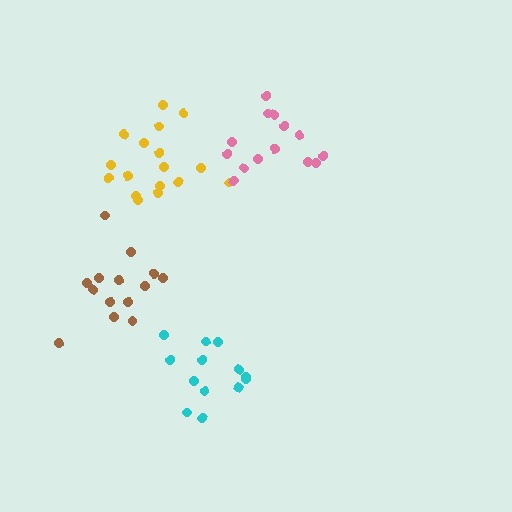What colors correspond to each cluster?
The clusters are colored: yellow, brown, pink, cyan.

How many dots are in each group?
Group 1: 17 dots, Group 2: 14 dots, Group 3: 14 dots, Group 4: 13 dots (58 total).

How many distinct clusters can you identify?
There are 4 distinct clusters.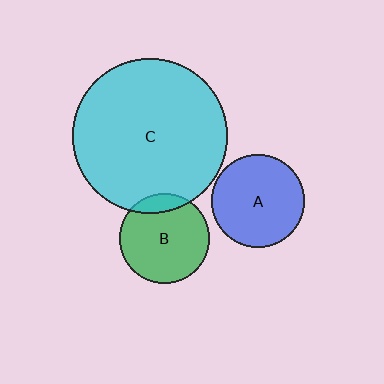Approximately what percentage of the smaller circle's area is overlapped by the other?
Approximately 15%.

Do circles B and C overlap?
Yes.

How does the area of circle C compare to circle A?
Approximately 2.8 times.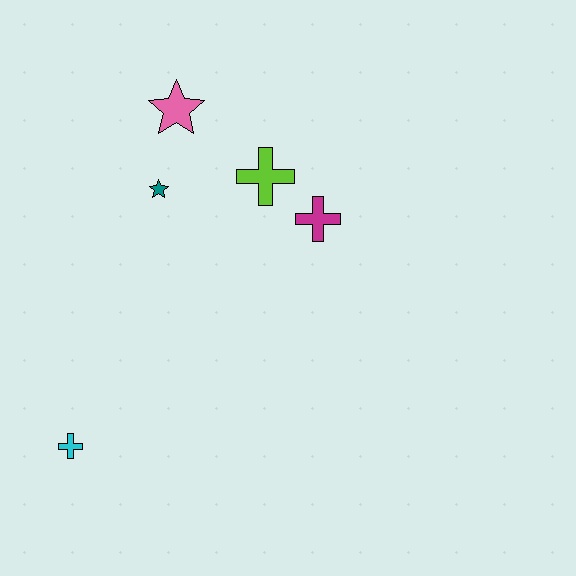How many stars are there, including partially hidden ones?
There are 2 stars.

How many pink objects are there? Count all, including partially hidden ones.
There is 1 pink object.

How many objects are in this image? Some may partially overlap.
There are 5 objects.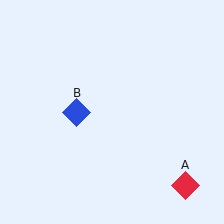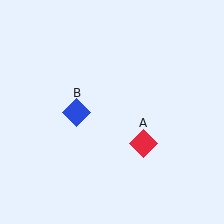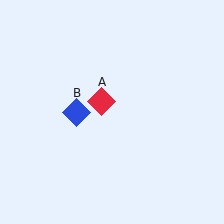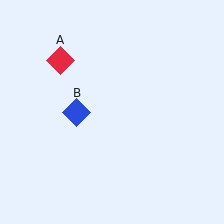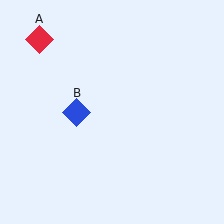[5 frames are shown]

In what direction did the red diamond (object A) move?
The red diamond (object A) moved up and to the left.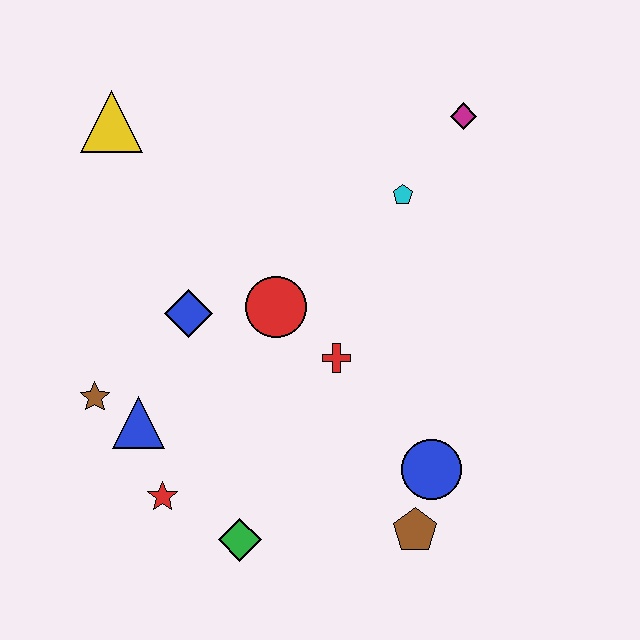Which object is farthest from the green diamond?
The magenta diamond is farthest from the green diamond.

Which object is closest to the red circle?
The red cross is closest to the red circle.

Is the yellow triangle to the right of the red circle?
No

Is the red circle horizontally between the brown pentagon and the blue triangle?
Yes